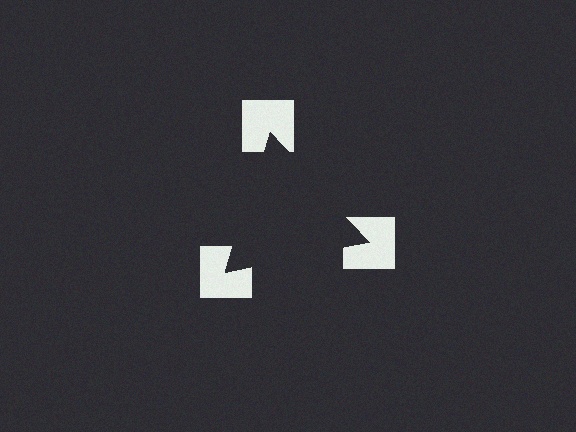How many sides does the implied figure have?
3 sides.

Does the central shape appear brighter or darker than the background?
It typically appears slightly darker than the background, even though no actual brightness change is drawn.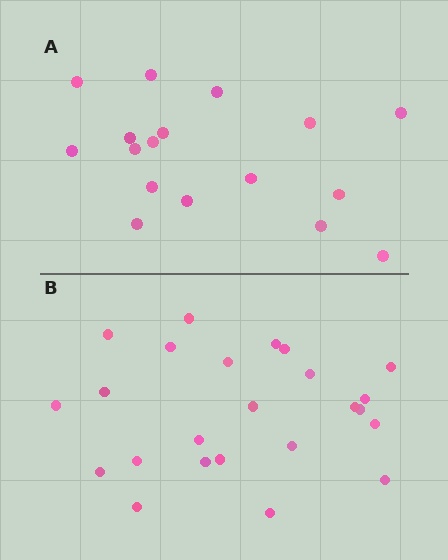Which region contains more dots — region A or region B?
Region B (the bottom region) has more dots.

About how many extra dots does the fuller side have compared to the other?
Region B has roughly 8 or so more dots than region A.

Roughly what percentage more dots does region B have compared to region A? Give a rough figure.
About 40% more.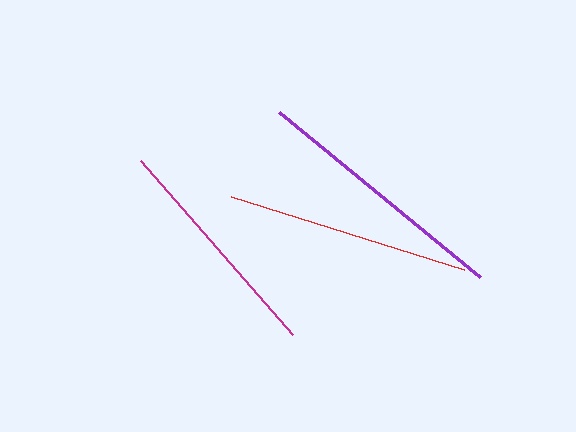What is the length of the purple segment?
The purple segment is approximately 260 pixels long.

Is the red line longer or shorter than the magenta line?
The red line is longer than the magenta line.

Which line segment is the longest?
The purple line is the longest at approximately 260 pixels.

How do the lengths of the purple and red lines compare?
The purple and red lines are approximately the same length.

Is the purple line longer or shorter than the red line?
The purple line is longer than the red line.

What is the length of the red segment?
The red segment is approximately 244 pixels long.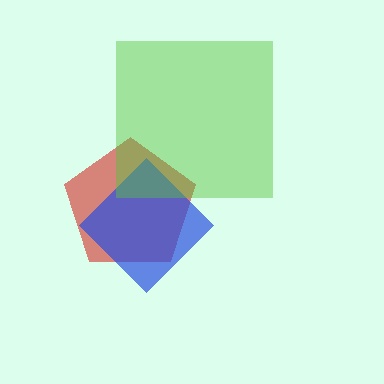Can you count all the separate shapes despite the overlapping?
Yes, there are 3 separate shapes.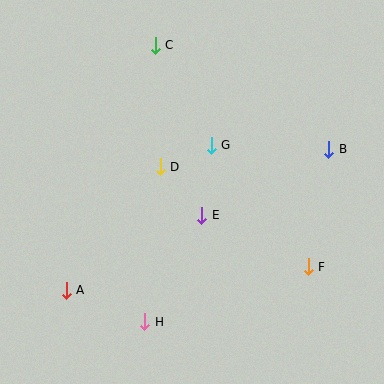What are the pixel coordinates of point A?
Point A is at (66, 290).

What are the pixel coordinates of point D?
Point D is at (160, 167).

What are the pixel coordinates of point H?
Point H is at (145, 322).